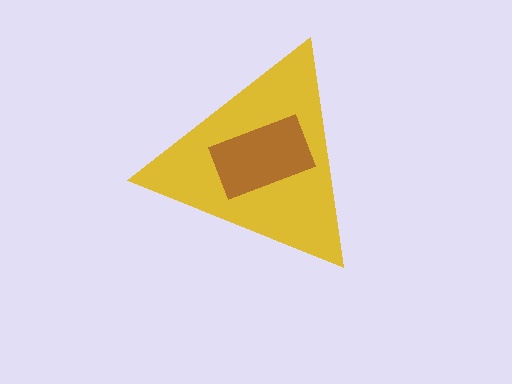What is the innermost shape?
The brown rectangle.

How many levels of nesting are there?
2.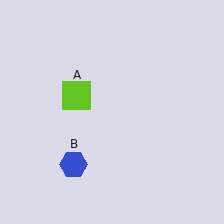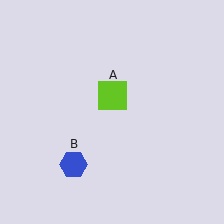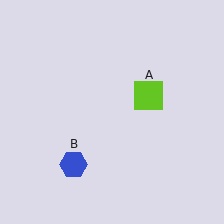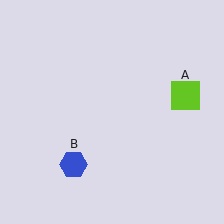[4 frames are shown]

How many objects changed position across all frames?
1 object changed position: lime square (object A).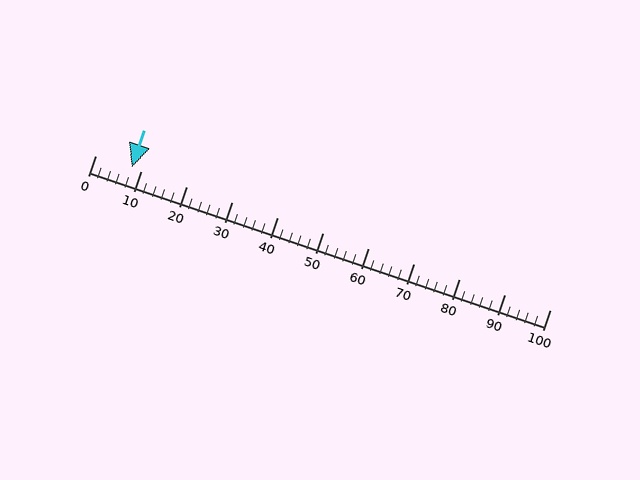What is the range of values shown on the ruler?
The ruler shows values from 0 to 100.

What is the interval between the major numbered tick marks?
The major tick marks are spaced 10 units apart.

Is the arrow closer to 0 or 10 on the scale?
The arrow is closer to 10.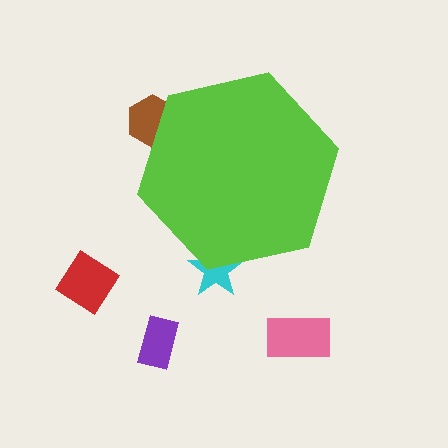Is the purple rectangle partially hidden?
No, the purple rectangle is fully visible.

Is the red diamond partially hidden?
No, the red diamond is fully visible.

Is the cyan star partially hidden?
Yes, the cyan star is partially hidden behind the lime hexagon.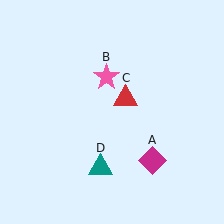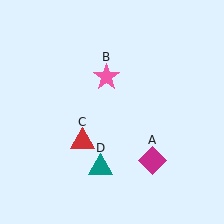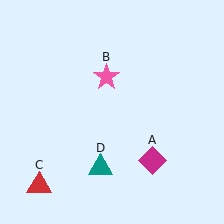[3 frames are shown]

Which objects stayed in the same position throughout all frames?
Magenta diamond (object A) and pink star (object B) and teal triangle (object D) remained stationary.